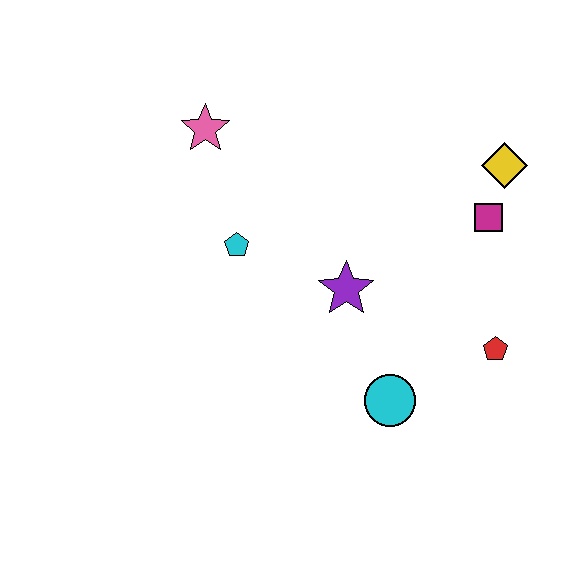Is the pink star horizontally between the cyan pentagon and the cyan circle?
No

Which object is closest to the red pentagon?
The cyan circle is closest to the red pentagon.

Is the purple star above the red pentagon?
Yes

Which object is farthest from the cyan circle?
The pink star is farthest from the cyan circle.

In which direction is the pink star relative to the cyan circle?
The pink star is above the cyan circle.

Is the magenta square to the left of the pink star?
No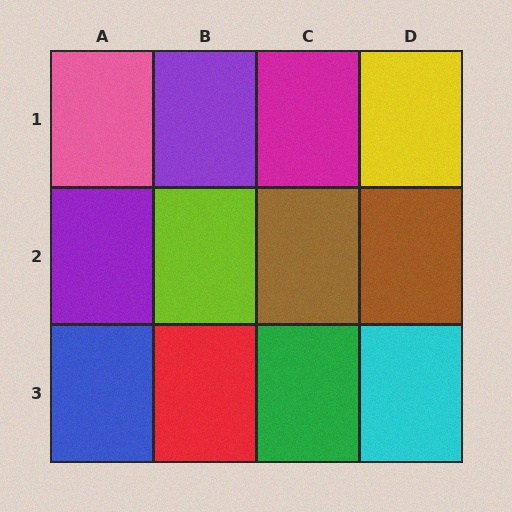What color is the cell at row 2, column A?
Purple.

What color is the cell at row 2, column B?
Lime.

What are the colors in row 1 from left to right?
Pink, purple, magenta, yellow.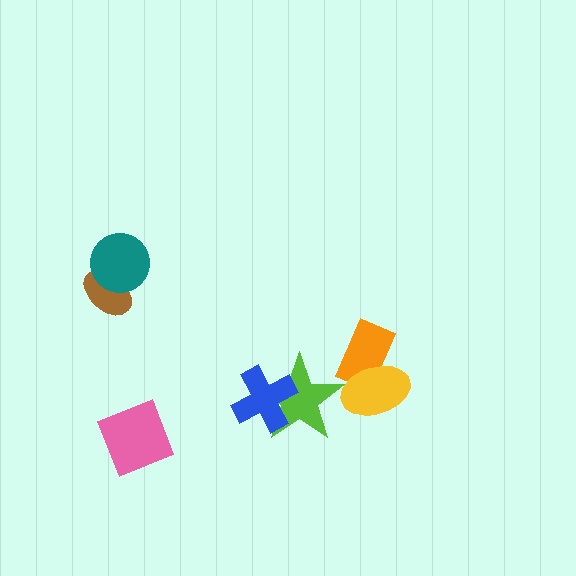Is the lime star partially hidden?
Yes, it is partially covered by another shape.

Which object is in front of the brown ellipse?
The teal circle is in front of the brown ellipse.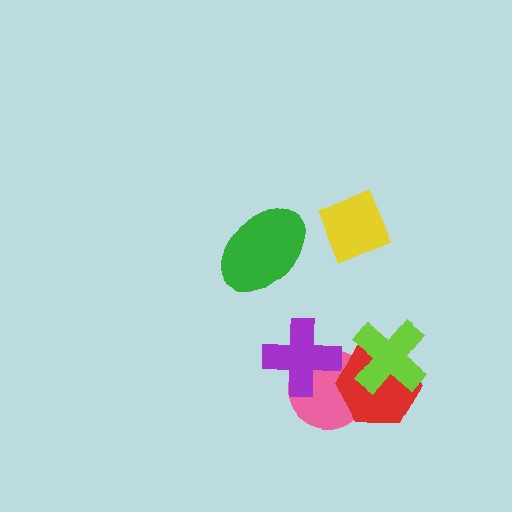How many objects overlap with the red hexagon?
2 objects overlap with the red hexagon.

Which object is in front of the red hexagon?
The lime cross is in front of the red hexagon.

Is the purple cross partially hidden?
No, no other shape covers it.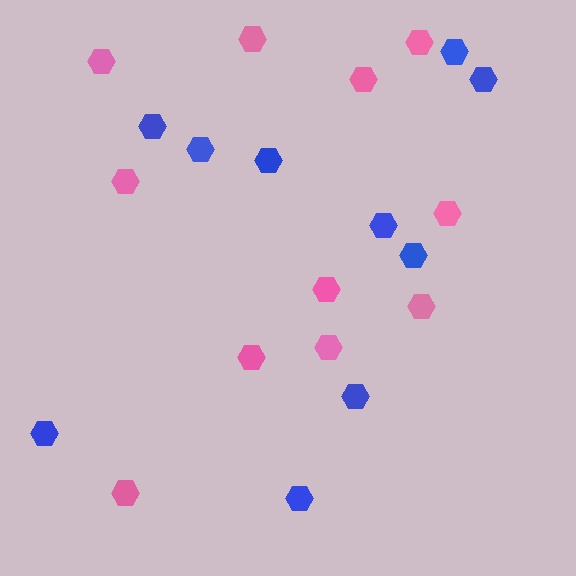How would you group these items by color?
There are 2 groups: one group of pink hexagons (11) and one group of blue hexagons (10).